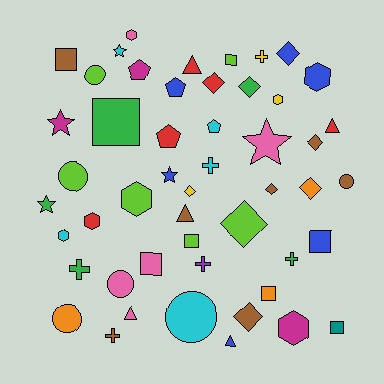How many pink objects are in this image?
There are 5 pink objects.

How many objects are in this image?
There are 50 objects.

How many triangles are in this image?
There are 5 triangles.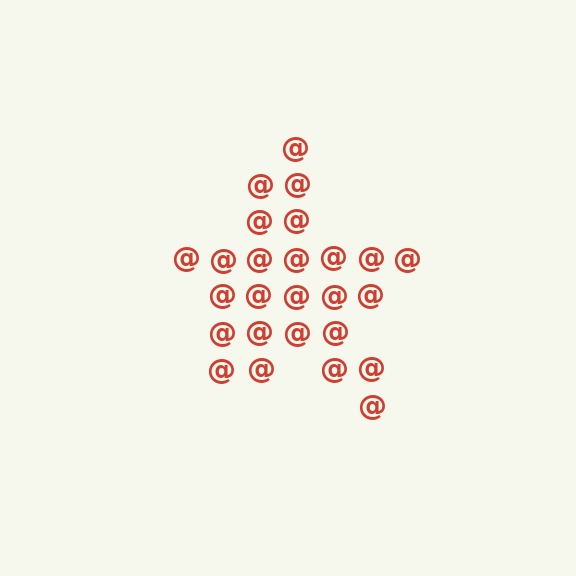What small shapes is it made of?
It is made of small at signs.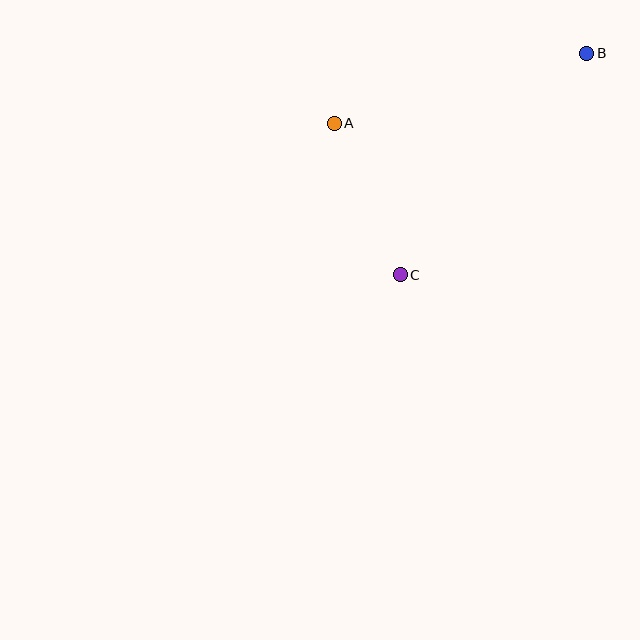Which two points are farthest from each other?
Points B and C are farthest from each other.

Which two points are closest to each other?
Points A and C are closest to each other.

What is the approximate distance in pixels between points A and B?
The distance between A and B is approximately 262 pixels.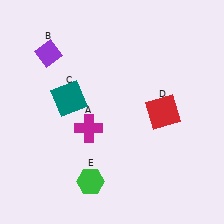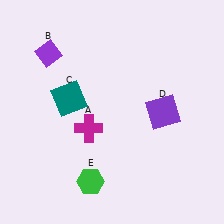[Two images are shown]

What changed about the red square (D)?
In Image 1, D is red. In Image 2, it changed to purple.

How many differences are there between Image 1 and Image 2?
There is 1 difference between the two images.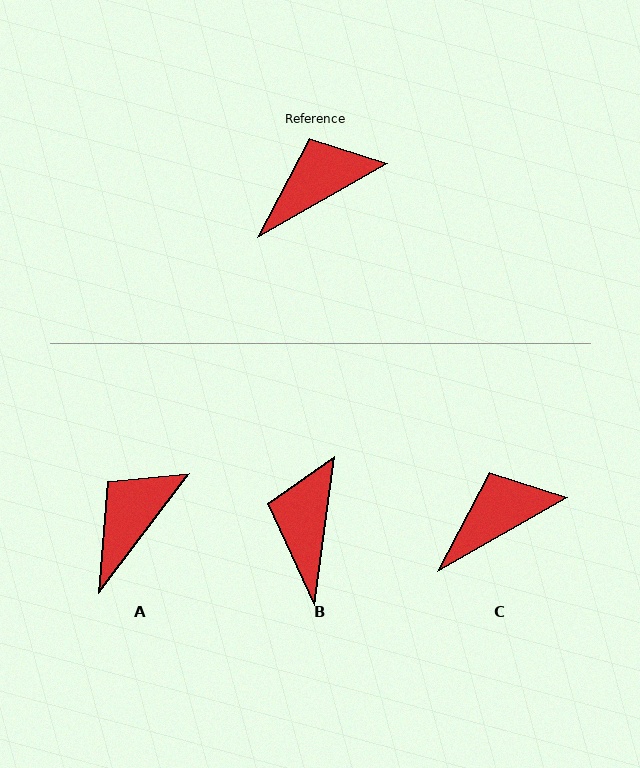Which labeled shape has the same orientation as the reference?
C.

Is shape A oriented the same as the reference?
No, it is off by about 23 degrees.